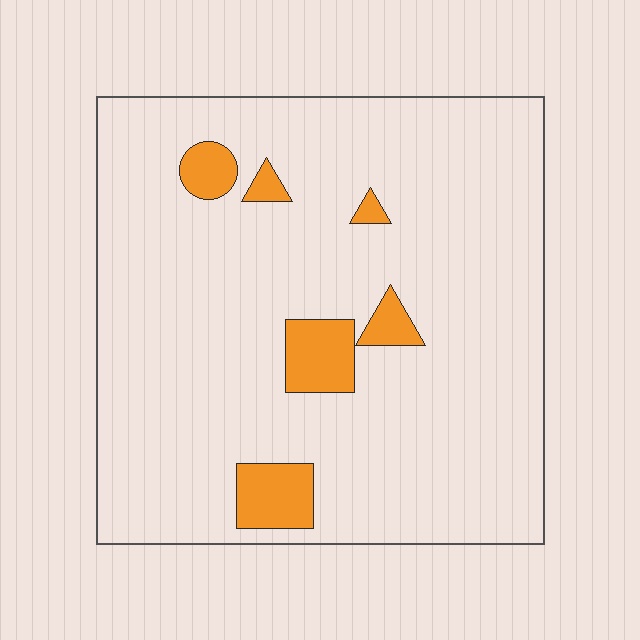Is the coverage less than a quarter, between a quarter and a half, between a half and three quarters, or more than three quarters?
Less than a quarter.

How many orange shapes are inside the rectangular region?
6.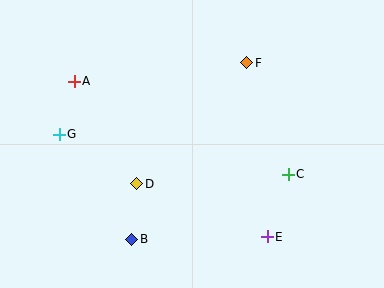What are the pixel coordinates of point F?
Point F is at (247, 63).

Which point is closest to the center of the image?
Point D at (137, 184) is closest to the center.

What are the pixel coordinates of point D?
Point D is at (137, 184).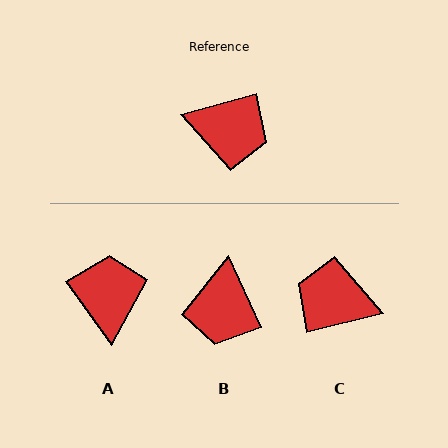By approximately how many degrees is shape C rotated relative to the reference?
Approximately 178 degrees counter-clockwise.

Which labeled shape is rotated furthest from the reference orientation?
C, about 178 degrees away.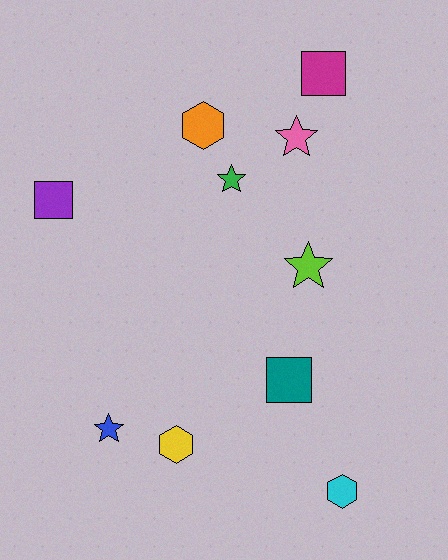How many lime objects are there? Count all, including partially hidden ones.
There is 1 lime object.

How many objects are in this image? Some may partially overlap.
There are 10 objects.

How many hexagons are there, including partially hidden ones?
There are 3 hexagons.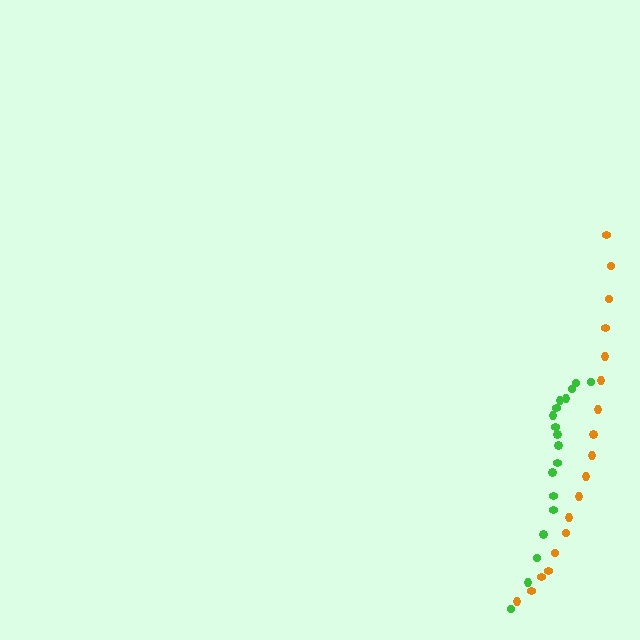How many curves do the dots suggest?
There are 2 distinct paths.